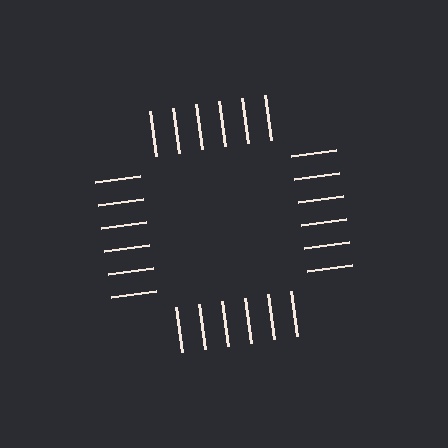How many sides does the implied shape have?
4 sides — the line-ends trace a square.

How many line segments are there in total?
24 — 6 along each of the 4 edges.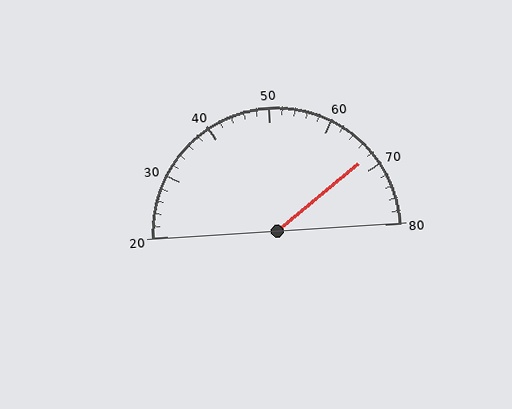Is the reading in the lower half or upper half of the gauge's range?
The reading is in the upper half of the range (20 to 80).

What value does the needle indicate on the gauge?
The needle indicates approximately 68.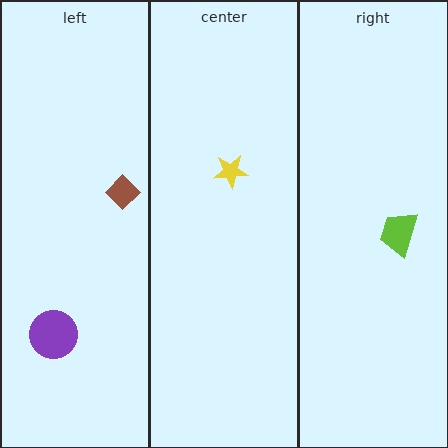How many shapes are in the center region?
1.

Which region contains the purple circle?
The left region.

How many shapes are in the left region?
2.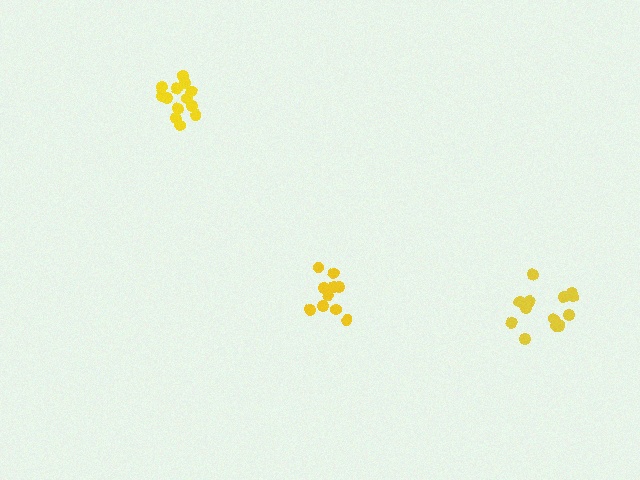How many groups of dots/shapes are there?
There are 3 groups.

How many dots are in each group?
Group 1: 10 dots, Group 2: 13 dots, Group 3: 15 dots (38 total).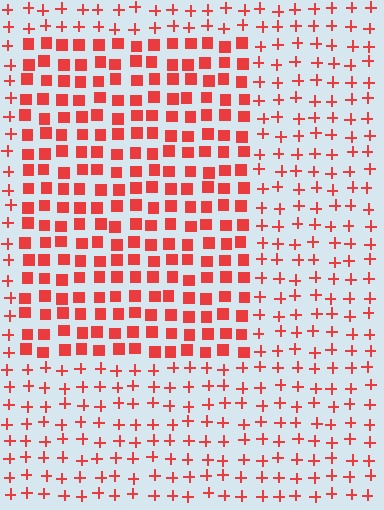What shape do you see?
I see a rectangle.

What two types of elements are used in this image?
The image uses squares inside the rectangle region and plus signs outside it.